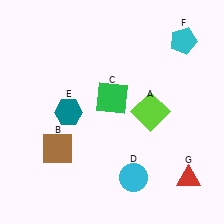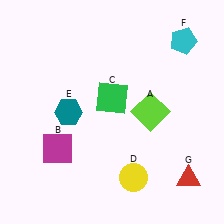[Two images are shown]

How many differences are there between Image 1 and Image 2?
There are 2 differences between the two images.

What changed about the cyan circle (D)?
In Image 1, D is cyan. In Image 2, it changed to yellow.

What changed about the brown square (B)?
In Image 1, B is brown. In Image 2, it changed to magenta.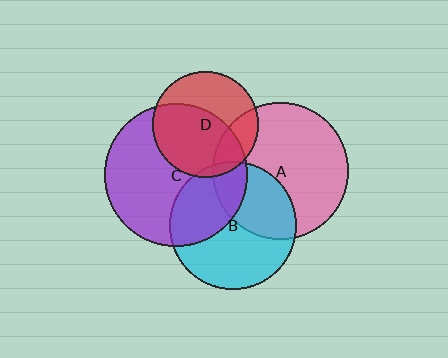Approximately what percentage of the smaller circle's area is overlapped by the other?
Approximately 35%.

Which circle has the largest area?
Circle C (purple).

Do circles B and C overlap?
Yes.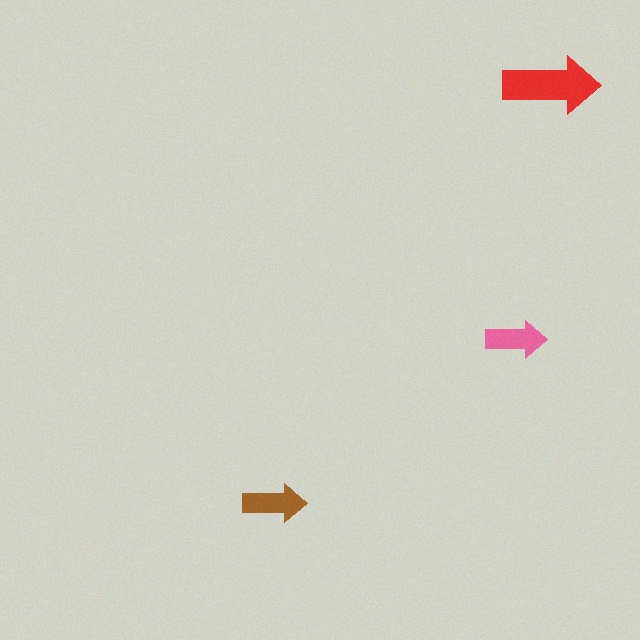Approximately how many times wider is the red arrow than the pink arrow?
About 1.5 times wider.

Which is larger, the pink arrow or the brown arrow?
The brown one.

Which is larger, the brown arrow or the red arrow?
The red one.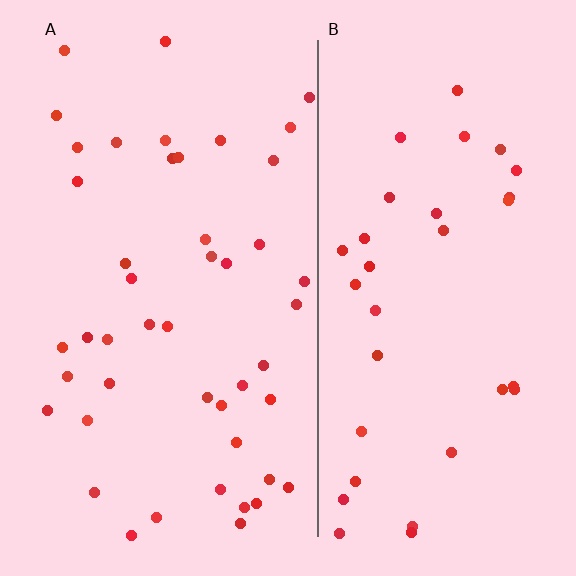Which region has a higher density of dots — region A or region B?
A (the left).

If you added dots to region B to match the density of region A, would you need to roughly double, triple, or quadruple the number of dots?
Approximately double.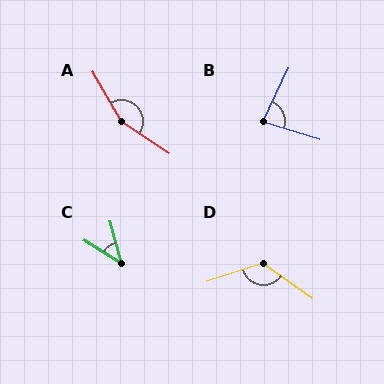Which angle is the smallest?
C, at approximately 42 degrees.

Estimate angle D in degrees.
Approximately 127 degrees.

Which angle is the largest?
A, at approximately 154 degrees.